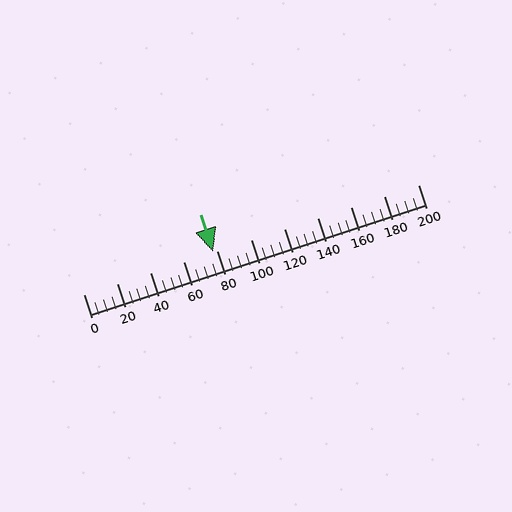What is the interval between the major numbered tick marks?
The major tick marks are spaced 20 units apart.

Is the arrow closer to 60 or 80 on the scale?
The arrow is closer to 80.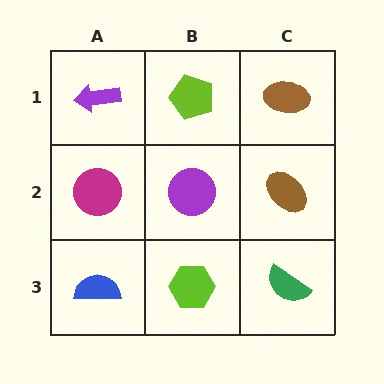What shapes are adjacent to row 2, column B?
A lime pentagon (row 1, column B), a lime hexagon (row 3, column B), a magenta circle (row 2, column A), a brown ellipse (row 2, column C).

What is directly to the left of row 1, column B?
A purple arrow.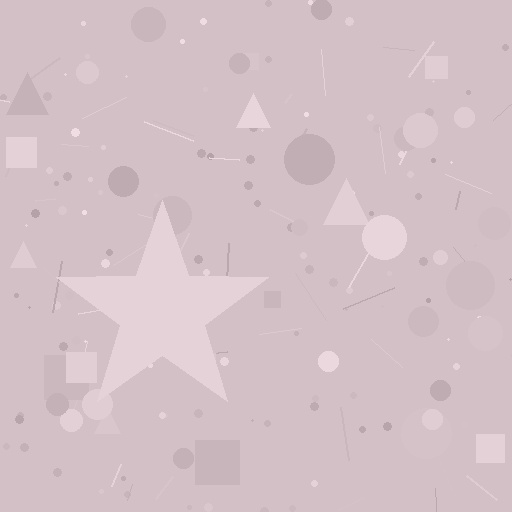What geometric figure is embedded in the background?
A star is embedded in the background.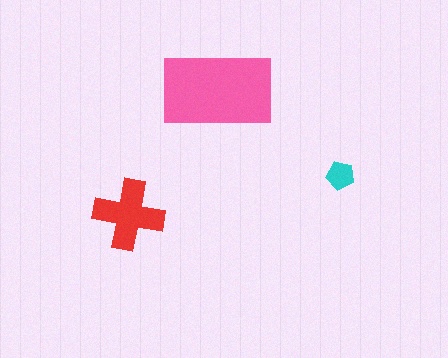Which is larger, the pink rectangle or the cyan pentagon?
The pink rectangle.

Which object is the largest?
The pink rectangle.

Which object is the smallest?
The cyan pentagon.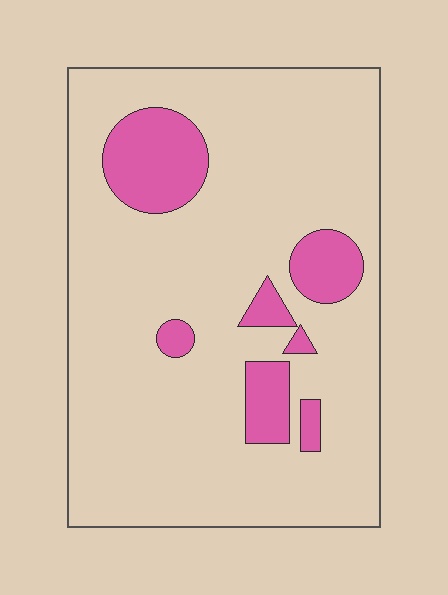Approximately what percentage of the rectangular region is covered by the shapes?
Approximately 15%.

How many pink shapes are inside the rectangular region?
7.